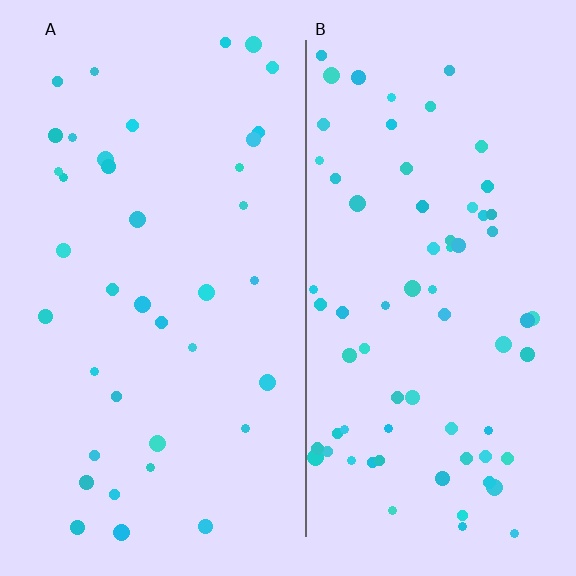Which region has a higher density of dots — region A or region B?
B (the right).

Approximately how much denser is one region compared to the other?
Approximately 1.8× — region B over region A.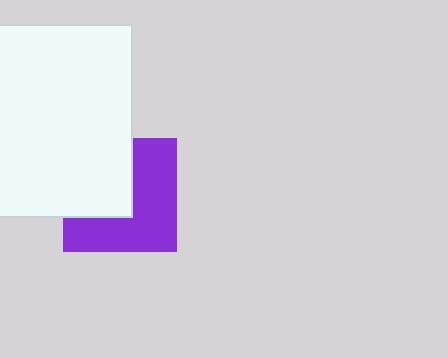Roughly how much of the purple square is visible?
About half of it is visible (roughly 57%).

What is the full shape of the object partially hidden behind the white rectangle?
The partially hidden object is a purple square.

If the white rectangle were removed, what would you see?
You would see the complete purple square.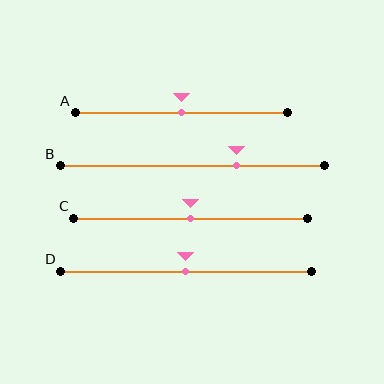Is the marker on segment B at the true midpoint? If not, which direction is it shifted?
No, the marker on segment B is shifted to the right by about 17% of the segment length.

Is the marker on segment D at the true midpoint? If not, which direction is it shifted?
Yes, the marker on segment D is at the true midpoint.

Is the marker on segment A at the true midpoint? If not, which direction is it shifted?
Yes, the marker on segment A is at the true midpoint.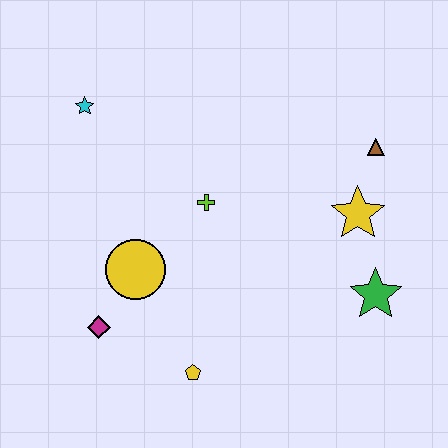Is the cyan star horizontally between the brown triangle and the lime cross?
No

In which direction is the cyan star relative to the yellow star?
The cyan star is to the left of the yellow star.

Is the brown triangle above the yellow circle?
Yes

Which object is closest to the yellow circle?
The magenta diamond is closest to the yellow circle.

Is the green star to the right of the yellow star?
Yes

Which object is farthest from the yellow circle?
The brown triangle is farthest from the yellow circle.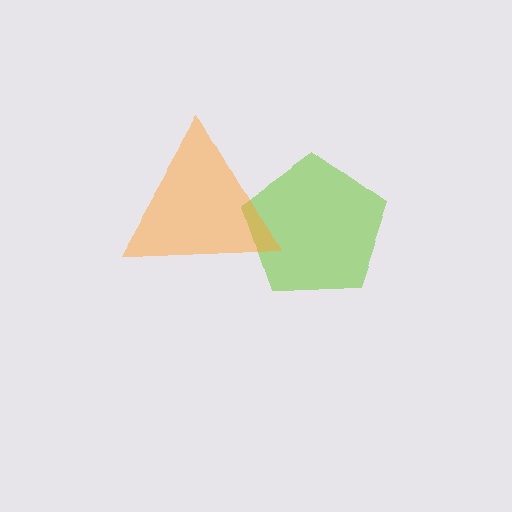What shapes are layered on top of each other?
The layered shapes are: a lime pentagon, an orange triangle.